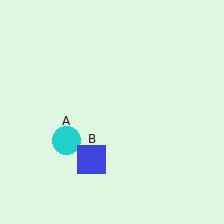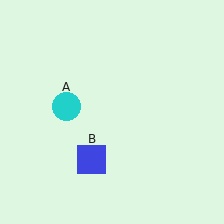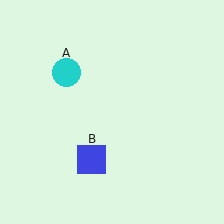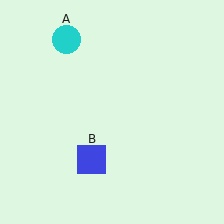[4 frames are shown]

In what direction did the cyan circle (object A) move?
The cyan circle (object A) moved up.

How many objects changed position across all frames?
1 object changed position: cyan circle (object A).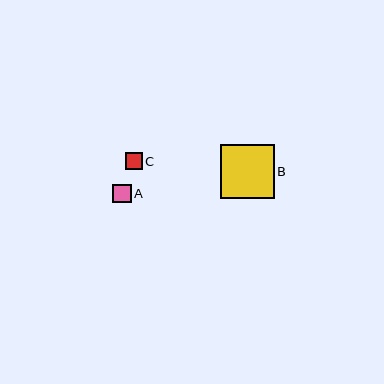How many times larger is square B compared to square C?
Square B is approximately 3.2 times the size of square C.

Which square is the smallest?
Square C is the smallest with a size of approximately 17 pixels.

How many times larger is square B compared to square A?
Square B is approximately 2.9 times the size of square A.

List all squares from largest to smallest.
From largest to smallest: B, A, C.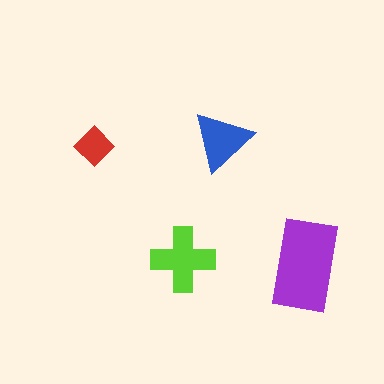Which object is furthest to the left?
The red diamond is leftmost.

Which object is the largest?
The purple rectangle.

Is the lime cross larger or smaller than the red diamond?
Larger.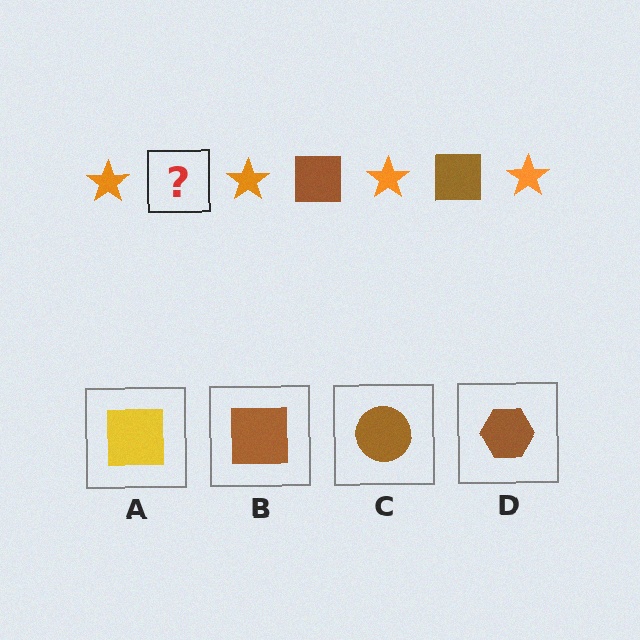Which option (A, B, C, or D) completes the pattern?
B.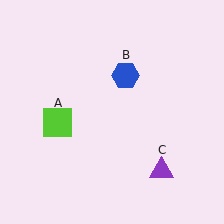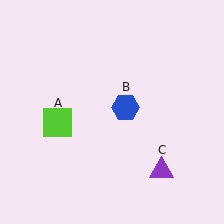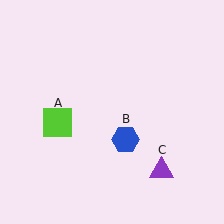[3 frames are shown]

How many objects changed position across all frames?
1 object changed position: blue hexagon (object B).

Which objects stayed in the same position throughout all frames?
Lime square (object A) and purple triangle (object C) remained stationary.